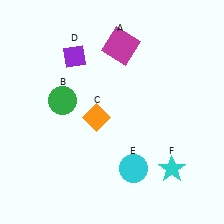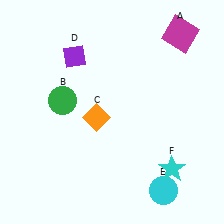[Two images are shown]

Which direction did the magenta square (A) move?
The magenta square (A) moved right.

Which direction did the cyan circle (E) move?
The cyan circle (E) moved right.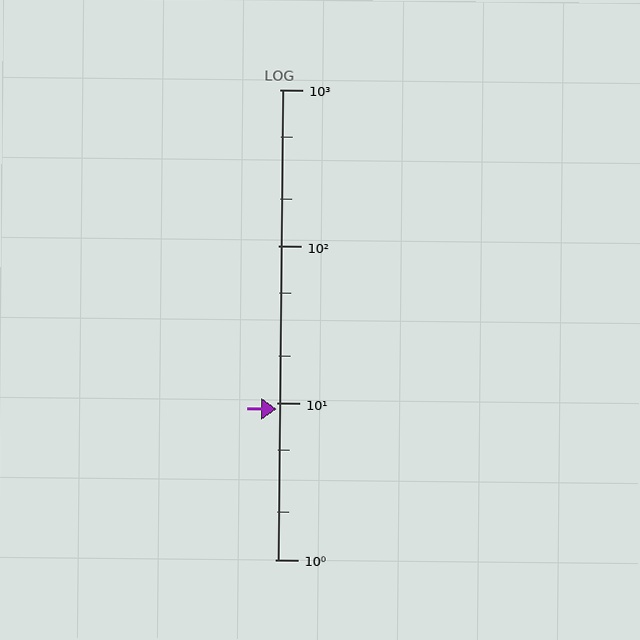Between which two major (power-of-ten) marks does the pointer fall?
The pointer is between 1 and 10.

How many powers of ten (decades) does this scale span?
The scale spans 3 decades, from 1 to 1000.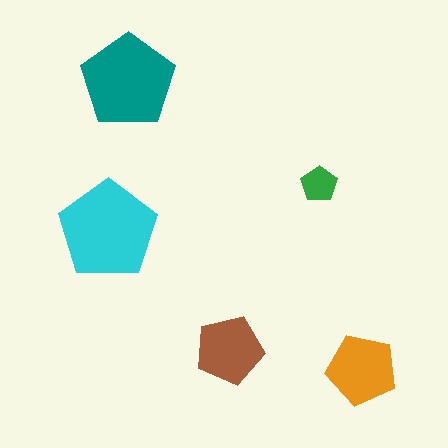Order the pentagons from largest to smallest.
the cyan one, the teal one, the orange one, the brown one, the green one.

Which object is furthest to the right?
The orange pentagon is rightmost.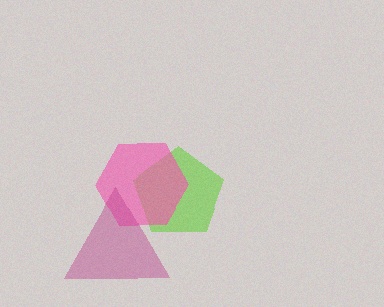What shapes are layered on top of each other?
The layered shapes are: a lime pentagon, a pink hexagon, a magenta triangle.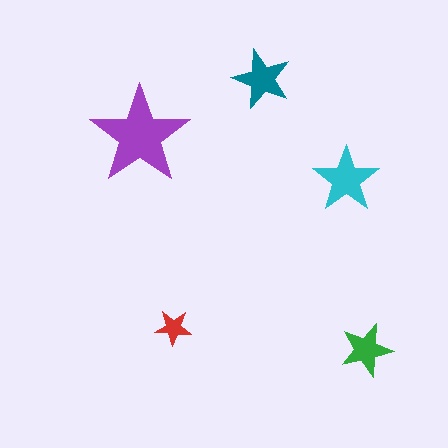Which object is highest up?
The teal star is topmost.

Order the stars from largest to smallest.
the purple one, the cyan one, the teal one, the green one, the red one.